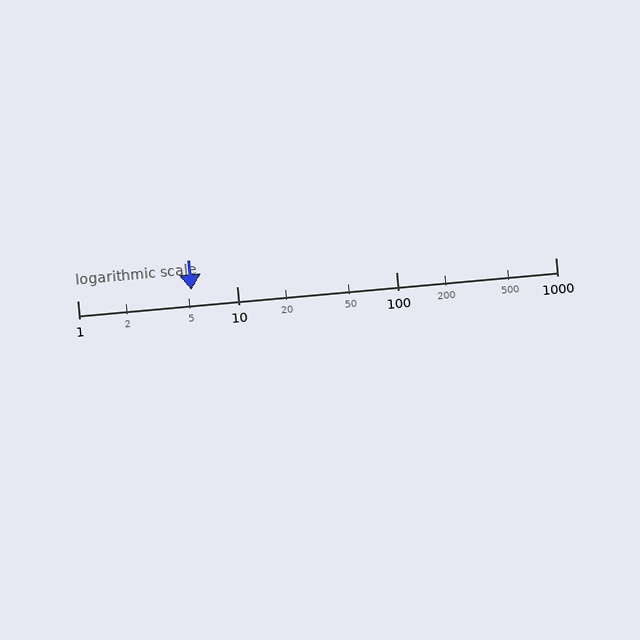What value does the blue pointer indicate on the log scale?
The pointer indicates approximately 5.2.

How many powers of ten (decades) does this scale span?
The scale spans 3 decades, from 1 to 1000.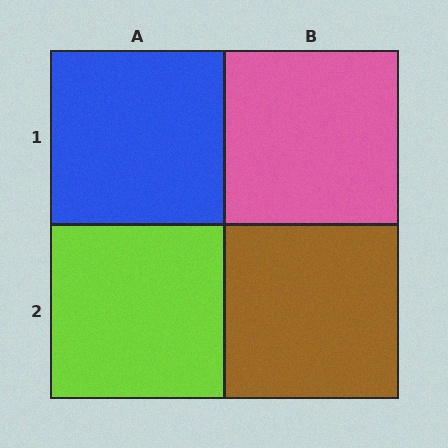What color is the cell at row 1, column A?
Blue.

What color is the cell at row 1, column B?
Pink.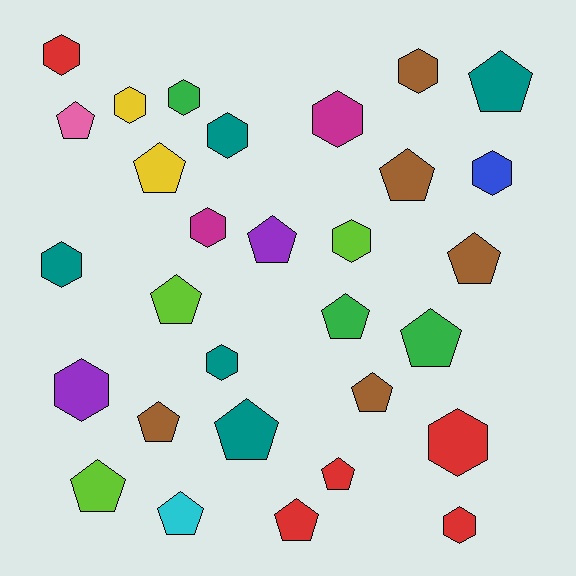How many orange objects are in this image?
There are no orange objects.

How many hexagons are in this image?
There are 14 hexagons.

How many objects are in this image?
There are 30 objects.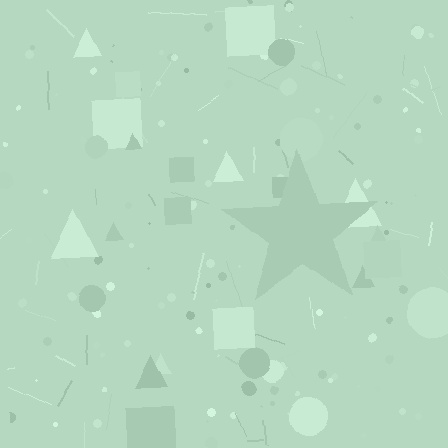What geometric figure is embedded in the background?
A star is embedded in the background.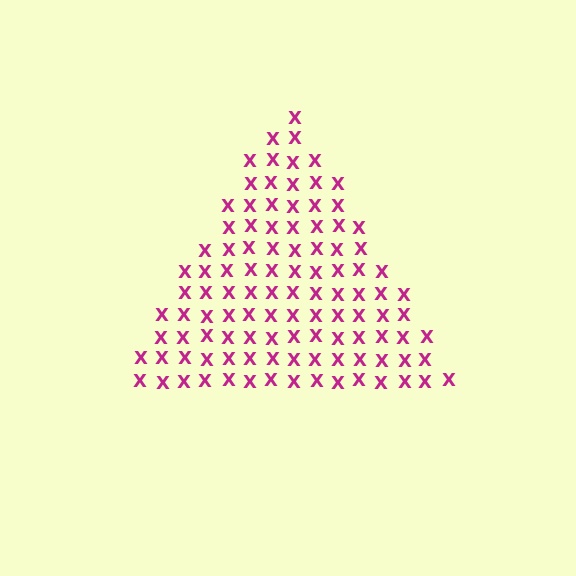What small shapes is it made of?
It is made of small letter X's.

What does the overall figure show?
The overall figure shows a triangle.